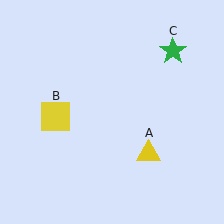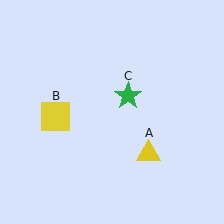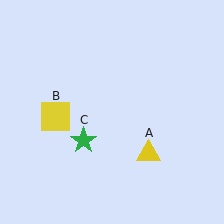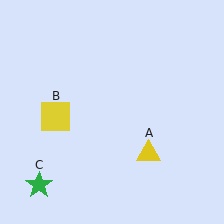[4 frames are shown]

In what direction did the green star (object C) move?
The green star (object C) moved down and to the left.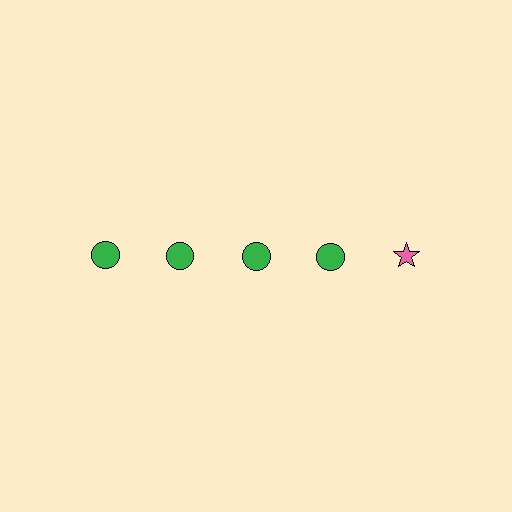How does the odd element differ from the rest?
It differs in both color (pink instead of green) and shape (star instead of circle).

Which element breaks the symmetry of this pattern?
The pink star in the top row, rightmost column breaks the symmetry. All other shapes are green circles.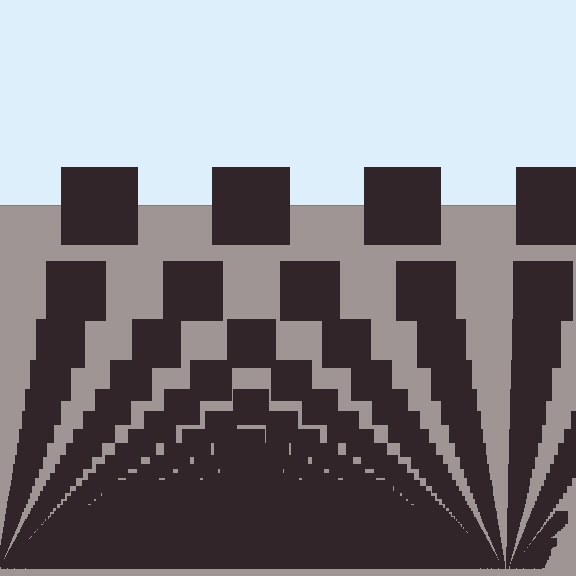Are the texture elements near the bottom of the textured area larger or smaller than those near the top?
Smaller. The gradient is inverted — elements near the bottom are smaller and denser.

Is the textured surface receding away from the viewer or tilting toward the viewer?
The surface appears to tilt toward the viewer. Texture elements get larger and sparser toward the top.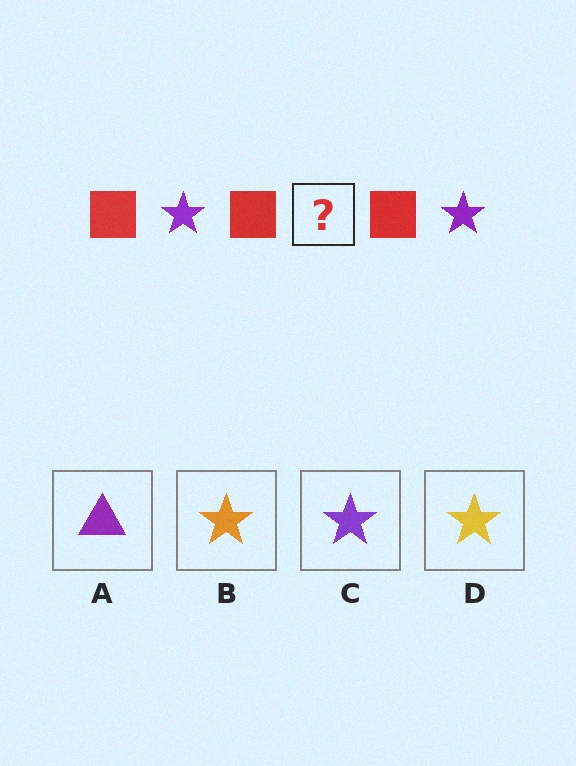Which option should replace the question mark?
Option C.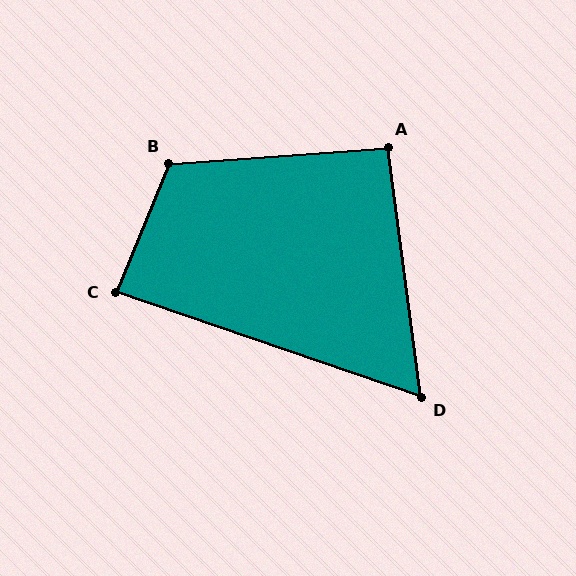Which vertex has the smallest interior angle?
D, at approximately 64 degrees.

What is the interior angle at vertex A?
Approximately 94 degrees (approximately right).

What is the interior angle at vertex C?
Approximately 86 degrees (approximately right).